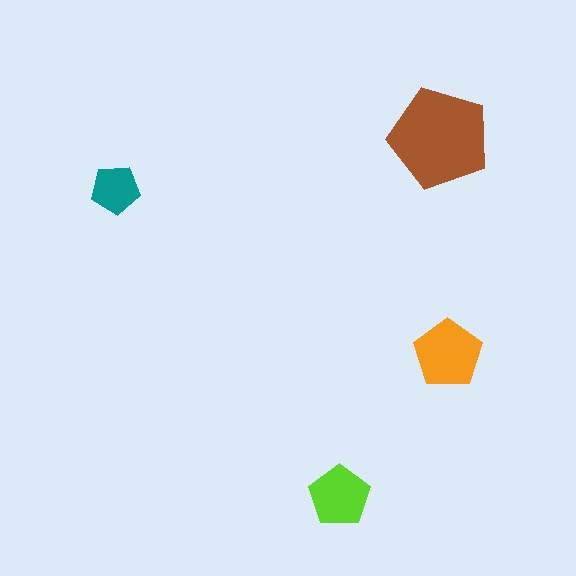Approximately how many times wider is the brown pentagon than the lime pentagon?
About 1.5 times wider.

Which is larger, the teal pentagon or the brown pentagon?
The brown one.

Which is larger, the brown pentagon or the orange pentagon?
The brown one.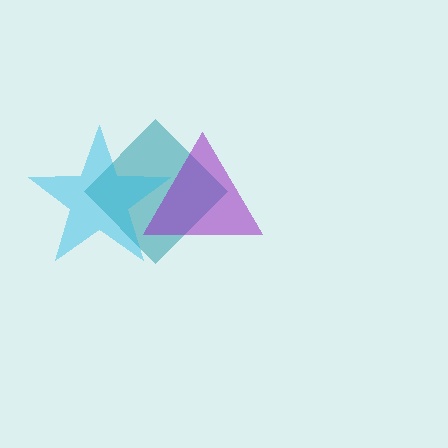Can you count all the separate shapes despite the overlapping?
Yes, there are 3 separate shapes.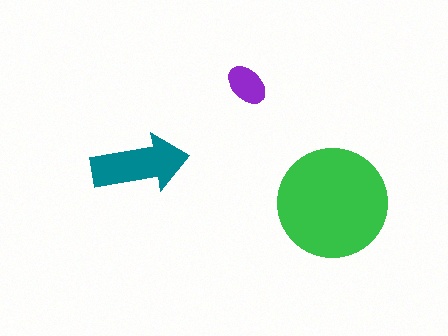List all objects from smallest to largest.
The purple ellipse, the teal arrow, the green circle.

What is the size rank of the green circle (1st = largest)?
1st.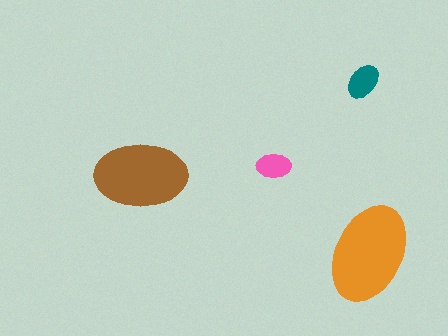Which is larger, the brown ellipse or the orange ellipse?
The orange one.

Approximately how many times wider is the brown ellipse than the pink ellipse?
About 2.5 times wider.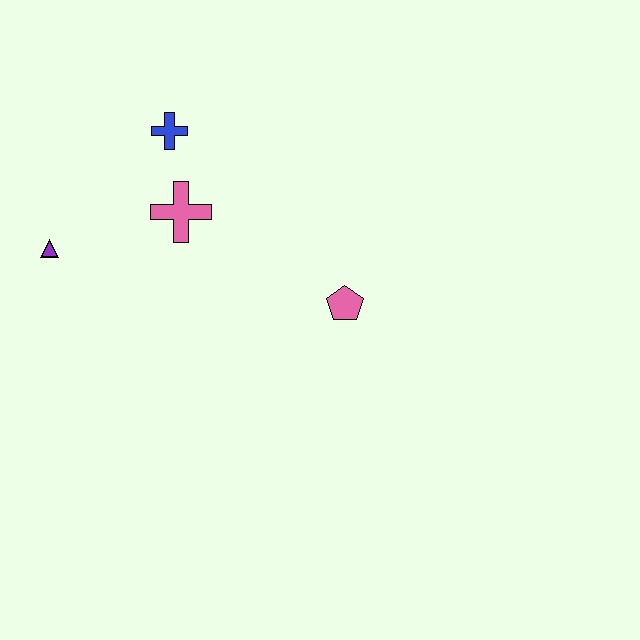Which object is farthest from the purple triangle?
The pink pentagon is farthest from the purple triangle.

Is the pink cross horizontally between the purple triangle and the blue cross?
No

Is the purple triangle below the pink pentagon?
No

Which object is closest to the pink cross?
The blue cross is closest to the pink cross.